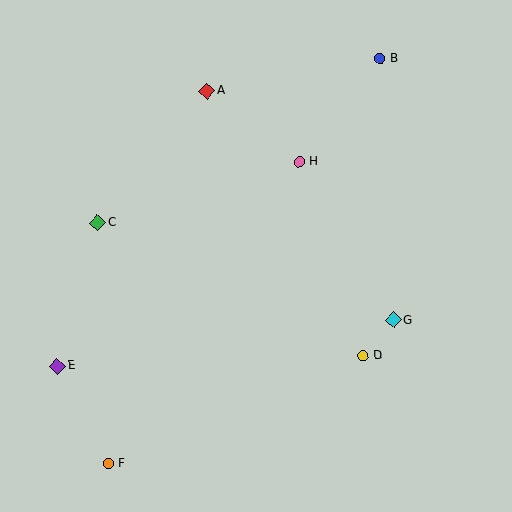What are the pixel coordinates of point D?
Point D is at (363, 356).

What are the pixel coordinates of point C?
Point C is at (97, 222).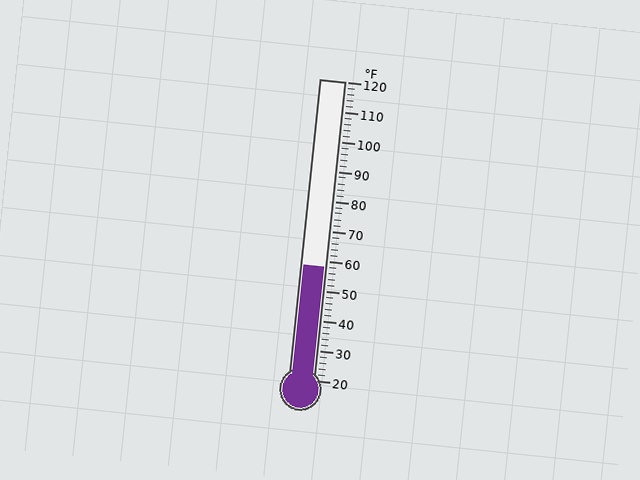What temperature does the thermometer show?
The thermometer shows approximately 58°F.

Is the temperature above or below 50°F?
The temperature is above 50°F.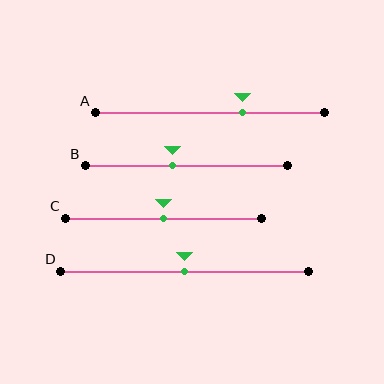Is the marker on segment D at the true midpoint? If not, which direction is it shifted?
Yes, the marker on segment D is at the true midpoint.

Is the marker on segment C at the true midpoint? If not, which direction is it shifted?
Yes, the marker on segment C is at the true midpoint.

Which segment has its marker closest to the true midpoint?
Segment C has its marker closest to the true midpoint.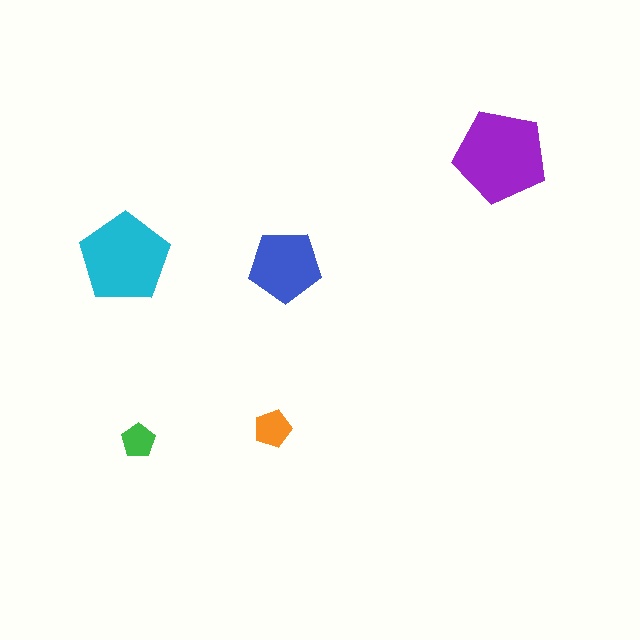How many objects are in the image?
There are 5 objects in the image.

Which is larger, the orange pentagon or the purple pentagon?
The purple one.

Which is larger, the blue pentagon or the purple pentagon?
The purple one.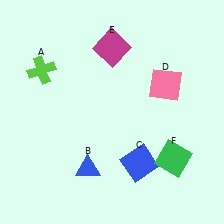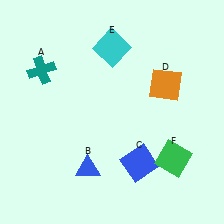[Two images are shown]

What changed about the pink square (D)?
In Image 1, D is pink. In Image 2, it changed to orange.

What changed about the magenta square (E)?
In Image 1, E is magenta. In Image 2, it changed to cyan.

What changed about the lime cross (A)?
In Image 1, A is lime. In Image 2, it changed to teal.